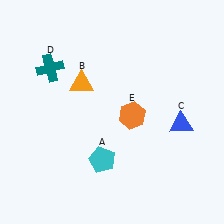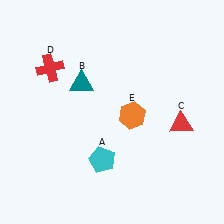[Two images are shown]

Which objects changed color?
B changed from orange to teal. C changed from blue to red. D changed from teal to red.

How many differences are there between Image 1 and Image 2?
There are 3 differences between the two images.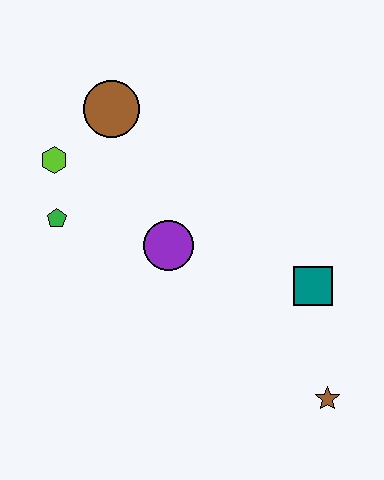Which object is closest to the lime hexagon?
The green pentagon is closest to the lime hexagon.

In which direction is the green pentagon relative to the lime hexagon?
The green pentagon is below the lime hexagon.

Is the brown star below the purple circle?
Yes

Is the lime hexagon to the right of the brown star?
No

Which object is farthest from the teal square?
The lime hexagon is farthest from the teal square.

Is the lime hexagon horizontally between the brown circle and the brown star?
No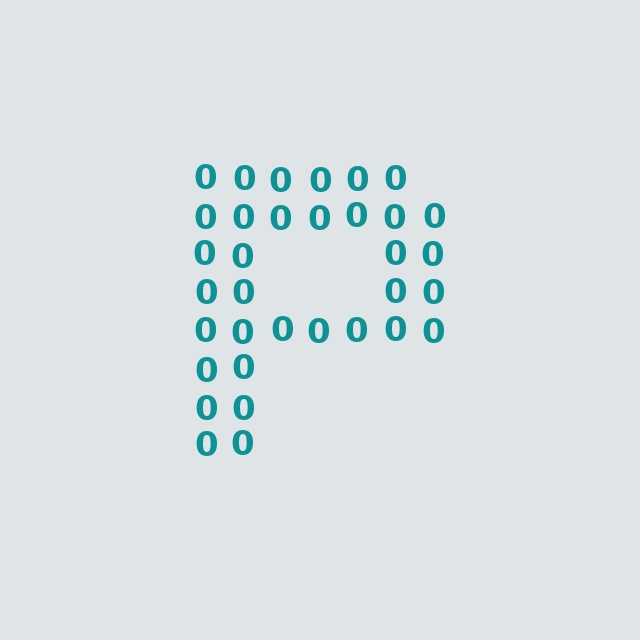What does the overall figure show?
The overall figure shows the letter P.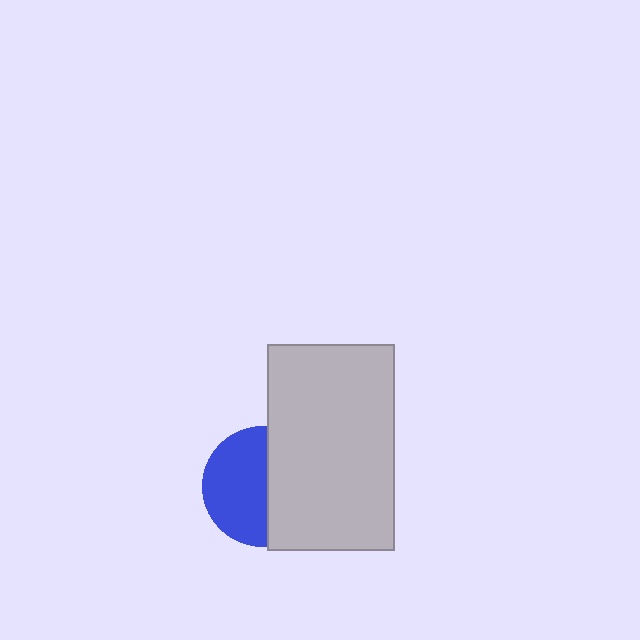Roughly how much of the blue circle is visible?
About half of it is visible (roughly 55%).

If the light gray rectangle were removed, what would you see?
You would see the complete blue circle.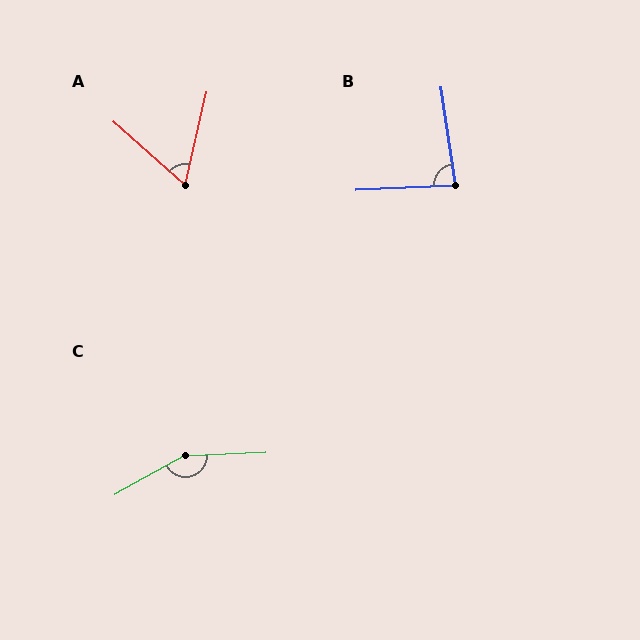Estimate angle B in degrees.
Approximately 84 degrees.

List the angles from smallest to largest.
A (61°), B (84°), C (153°).